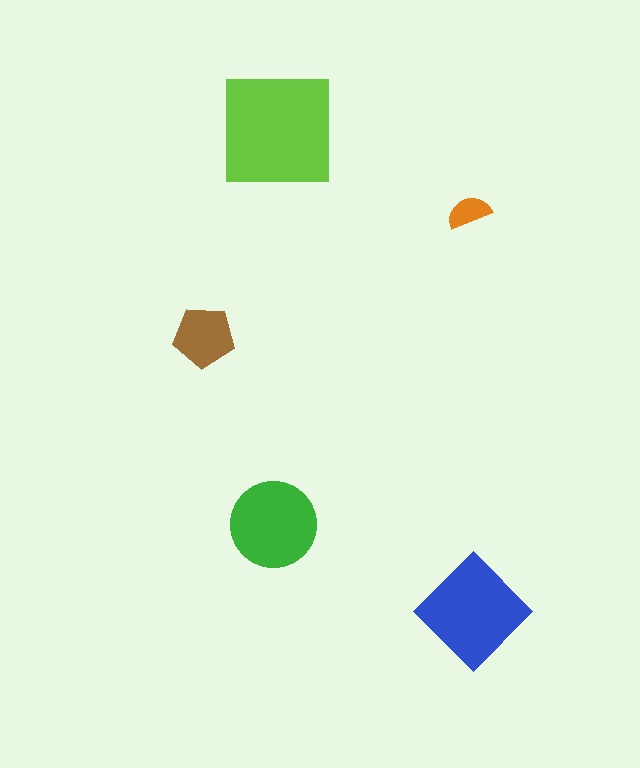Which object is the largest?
The lime square.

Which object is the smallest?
The orange semicircle.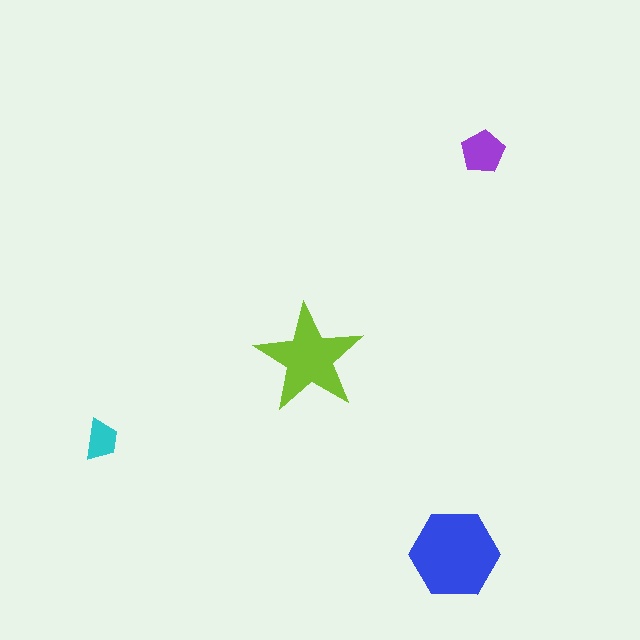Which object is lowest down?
The blue hexagon is bottommost.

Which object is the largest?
The blue hexagon.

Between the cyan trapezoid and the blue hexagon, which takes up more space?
The blue hexagon.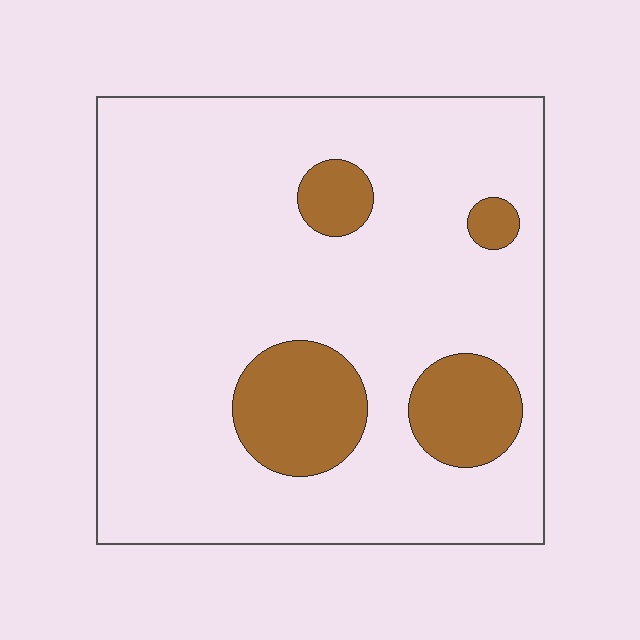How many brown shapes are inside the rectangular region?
4.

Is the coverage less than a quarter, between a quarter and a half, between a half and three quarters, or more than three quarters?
Less than a quarter.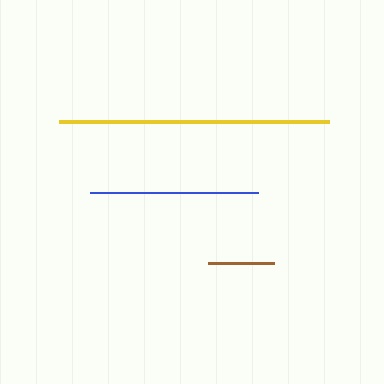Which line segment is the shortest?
The brown line is the shortest at approximately 65 pixels.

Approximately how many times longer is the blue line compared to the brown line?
The blue line is approximately 2.6 times the length of the brown line.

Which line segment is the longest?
The yellow line is the longest at approximately 270 pixels.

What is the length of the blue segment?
The blue segment is approximately 167 pixels long.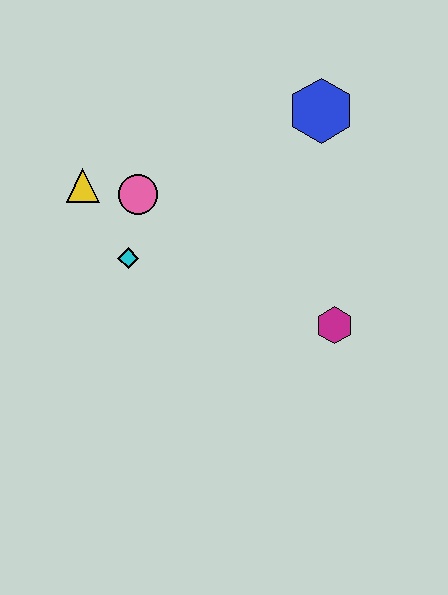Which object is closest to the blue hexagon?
The pink circle is closest to the blue hexagon.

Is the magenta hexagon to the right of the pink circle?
Yes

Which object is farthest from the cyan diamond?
The blue hexagon is farthest from the cyan diamond.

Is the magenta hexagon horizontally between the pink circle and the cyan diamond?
No